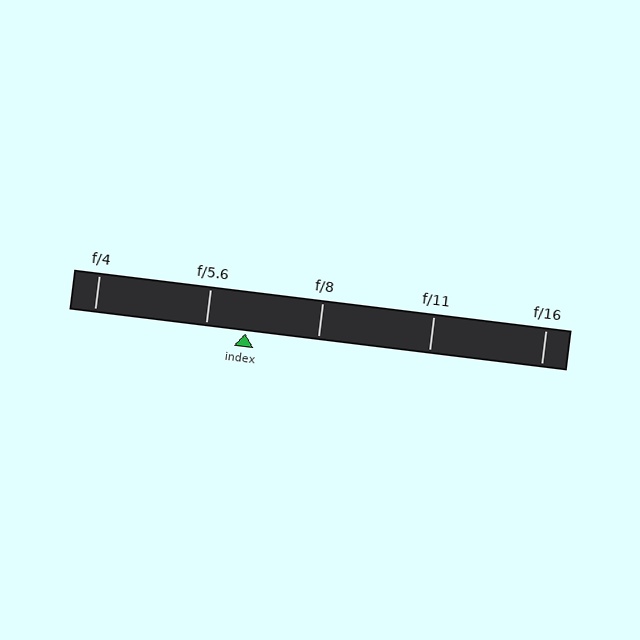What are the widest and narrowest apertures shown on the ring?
The widest aperture shown is f/4 and the narrowest is f/16.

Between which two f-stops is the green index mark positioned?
The index mark is between f/5.6 and f/8.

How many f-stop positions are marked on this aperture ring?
There are 5 f-stop positions marked.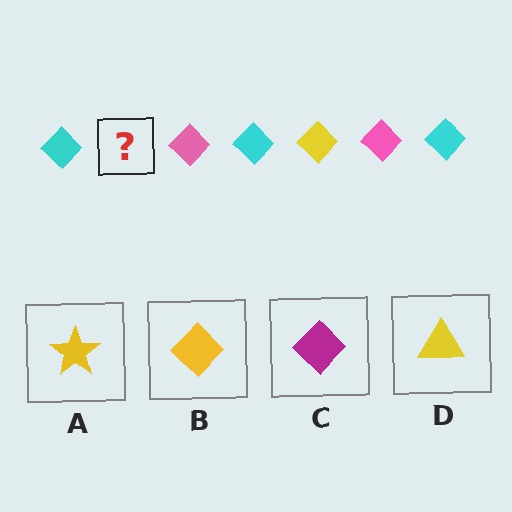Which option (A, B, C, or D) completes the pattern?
B.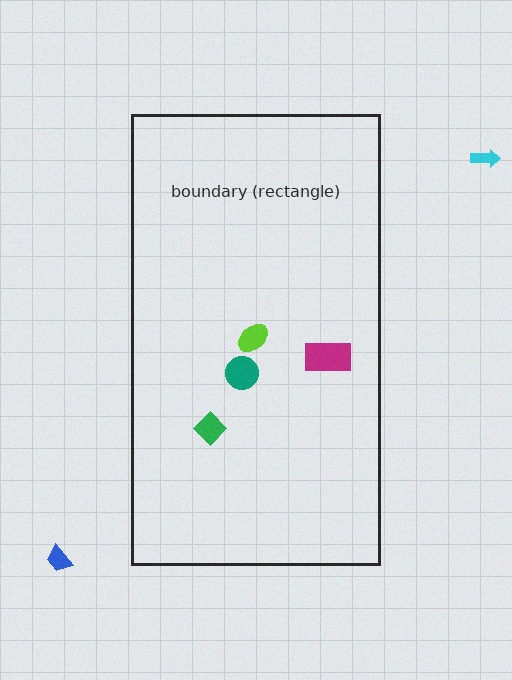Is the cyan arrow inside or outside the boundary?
Outside.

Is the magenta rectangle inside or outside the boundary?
Inside.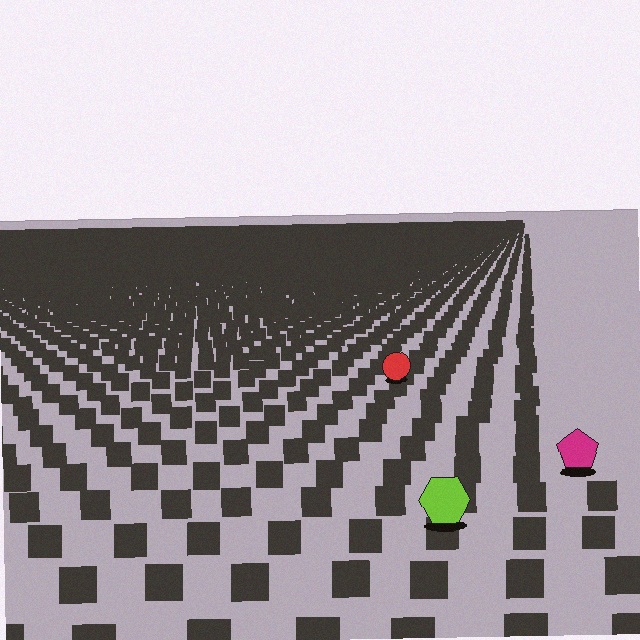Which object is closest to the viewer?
The lime hexagon is closest. The texture marks near it are larger and more spread out.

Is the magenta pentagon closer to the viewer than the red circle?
Yes. The magenta pentagon is closer — you can tell from the texture gradient: the ground texture is coarser near it.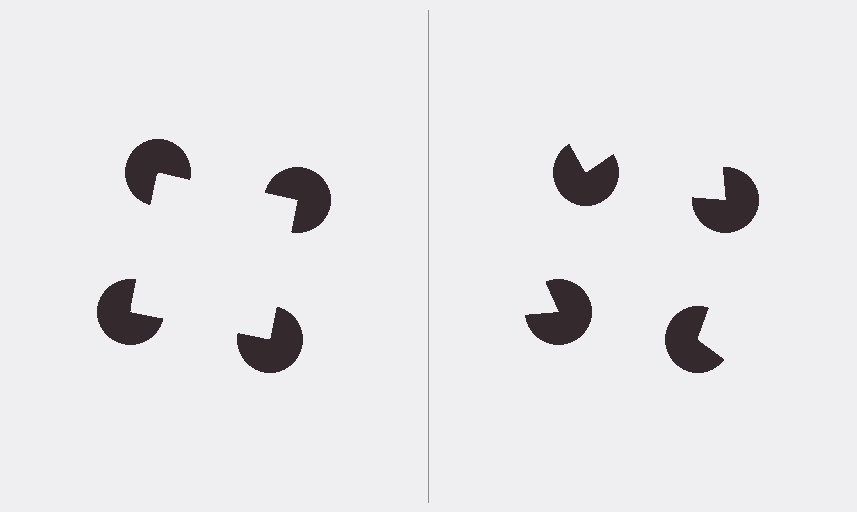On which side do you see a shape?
An illusory square appears on the left side. On the right side the wedge cuts are rotated, so no coherent shape forms.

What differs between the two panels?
The pac-man discs are positioned identically on both sides; only the wedge orientations differ. On the left they align to a square; on the right they are misaligned.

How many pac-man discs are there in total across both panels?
8 — 4 on each side.